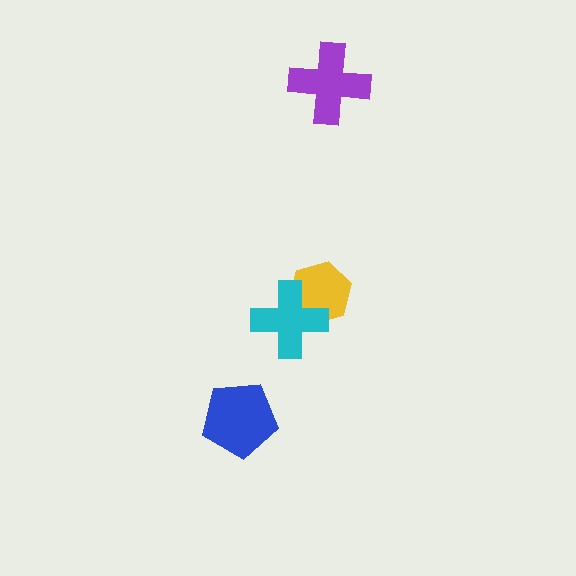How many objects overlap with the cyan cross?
1 object overlaps with the cyan cross.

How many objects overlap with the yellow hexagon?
1 object overlaps with the yellow hexagon.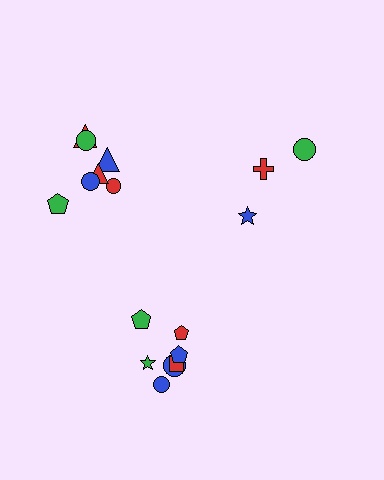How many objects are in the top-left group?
There are 7 objects.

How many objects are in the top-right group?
There are 3 objects.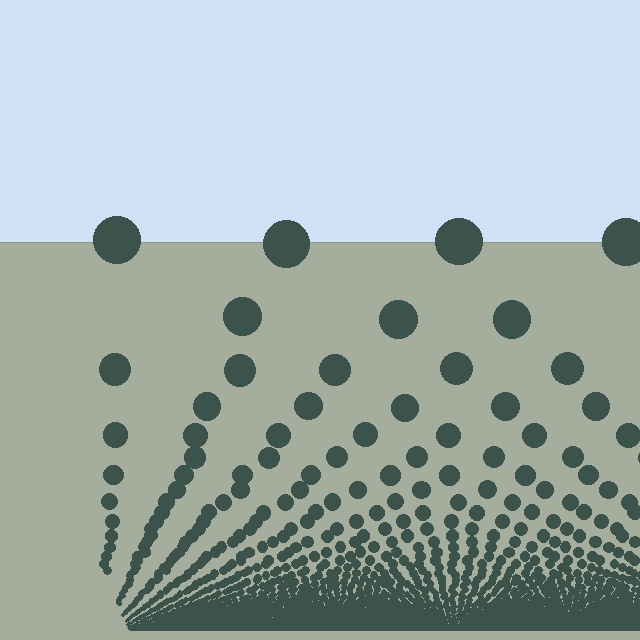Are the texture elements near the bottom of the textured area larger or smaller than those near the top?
Smaller. The gradient is inverted — elements near the bottom are smaller and denser.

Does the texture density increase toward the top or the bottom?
Density increases toward the bottom.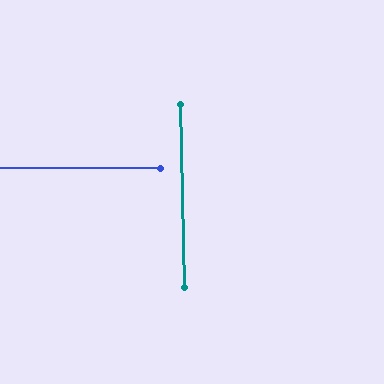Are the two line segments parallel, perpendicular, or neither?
Perpendicular — they meet at approximately 88°.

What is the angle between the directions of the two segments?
Approximately 88 degrees.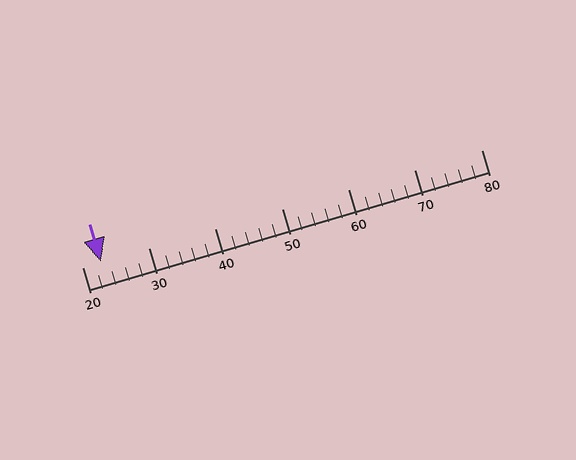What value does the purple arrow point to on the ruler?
The purple arrow points to approximately 23.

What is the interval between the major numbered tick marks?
The major tick marks are spaced 10 units apart.